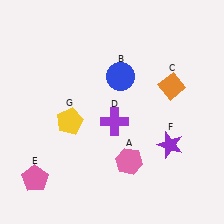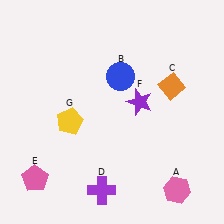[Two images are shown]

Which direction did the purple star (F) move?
The purple star (F) moved up.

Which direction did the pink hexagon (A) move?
The pink hexagon (A) moved right.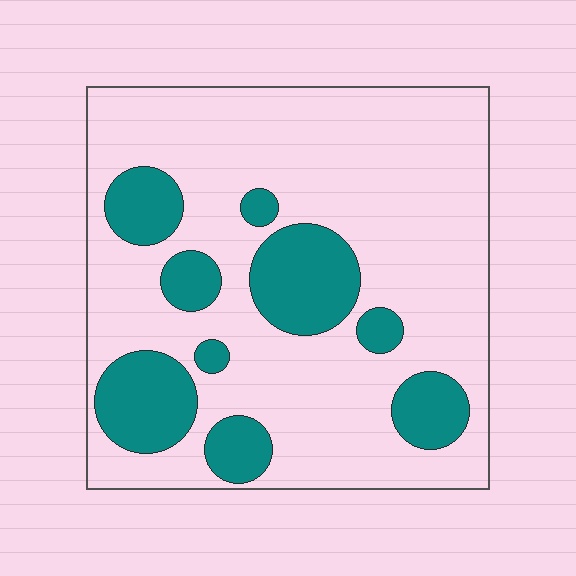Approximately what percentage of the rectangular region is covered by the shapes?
Approximately 25%.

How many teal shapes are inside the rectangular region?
9.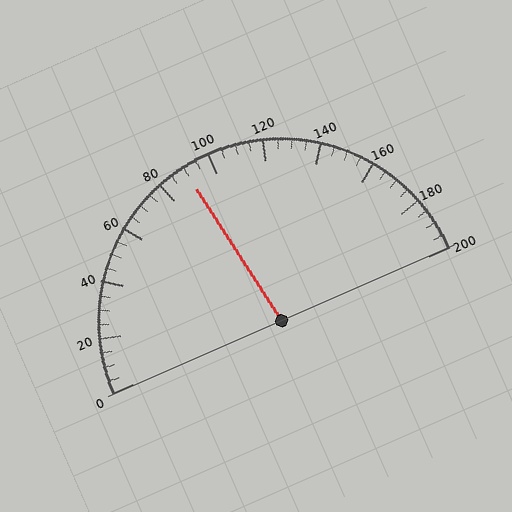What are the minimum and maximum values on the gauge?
The gauge ranges from 0 to 200.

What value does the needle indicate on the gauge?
The needle indicates approximately 90.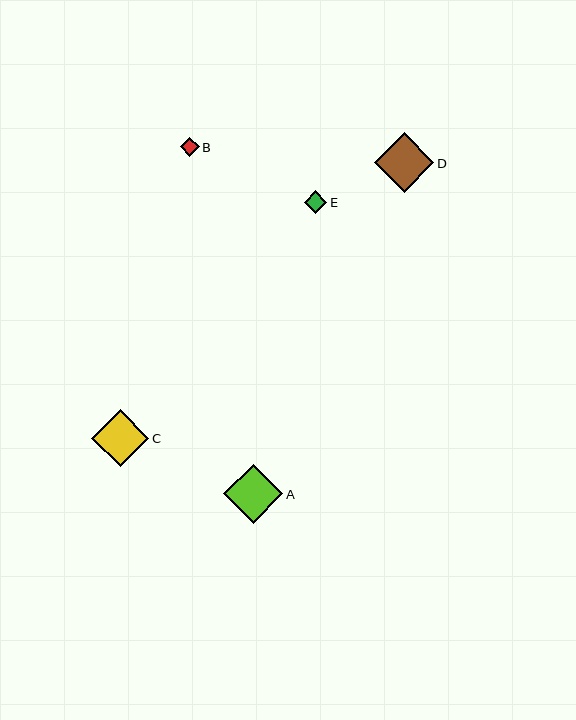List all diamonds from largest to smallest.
From largest to smallest: D, A, C, E, B.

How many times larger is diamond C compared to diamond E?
Diamond C is approximately 2.5 times the size of diamond E.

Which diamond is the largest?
Diamond D is the largest with a size of approximately 59 pixels.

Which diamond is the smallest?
Diamond B is the smallest with a size of approximately 19 pixels.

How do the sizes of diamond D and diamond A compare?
Diamond D and diamond A are approximately the same size.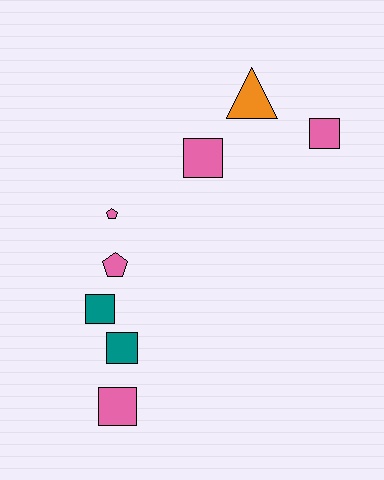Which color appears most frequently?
Pink, with 5 objects.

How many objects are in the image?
There are 8 objects.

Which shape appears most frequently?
Square, with 5 objects.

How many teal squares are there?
There are 2 teal squares.